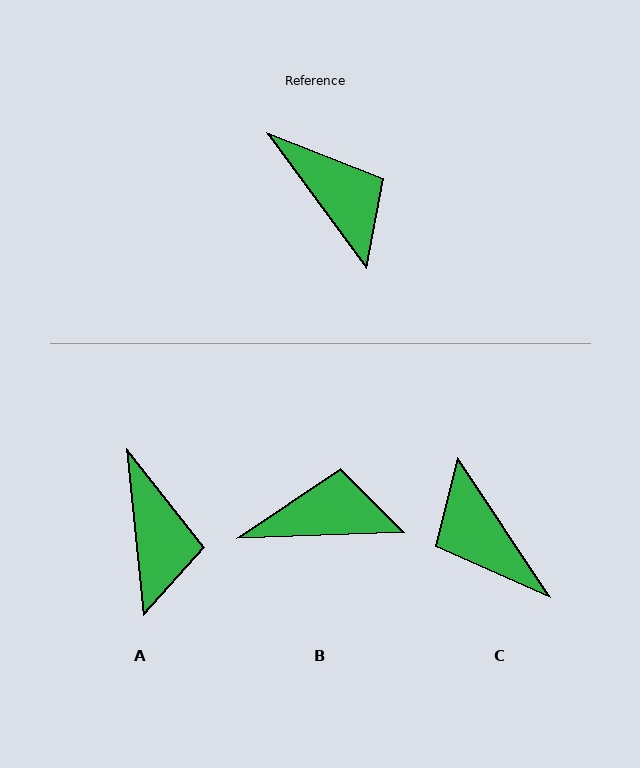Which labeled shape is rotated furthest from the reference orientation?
C, about 177 degrees away.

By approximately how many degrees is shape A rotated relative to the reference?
Approximately 30 degrees clockwise.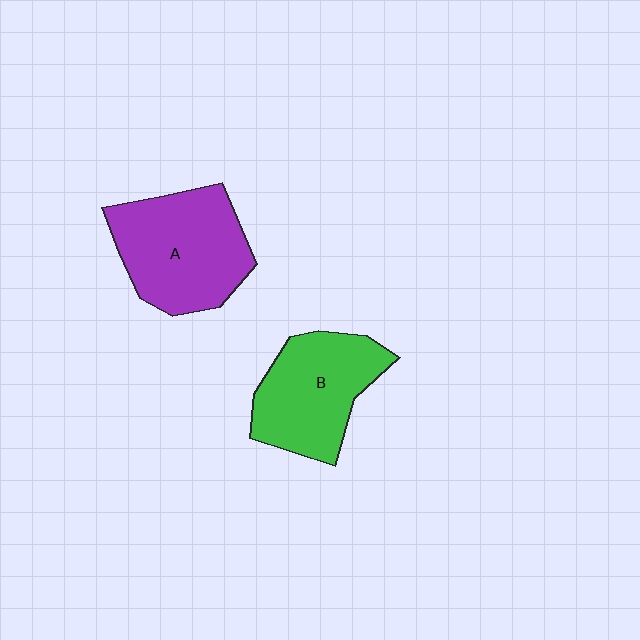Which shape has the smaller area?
Shape B (green).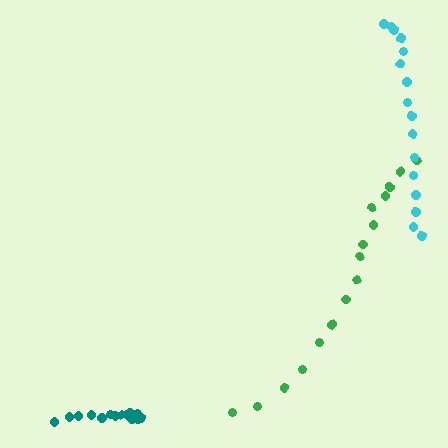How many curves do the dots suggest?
There are 3 distinct paths.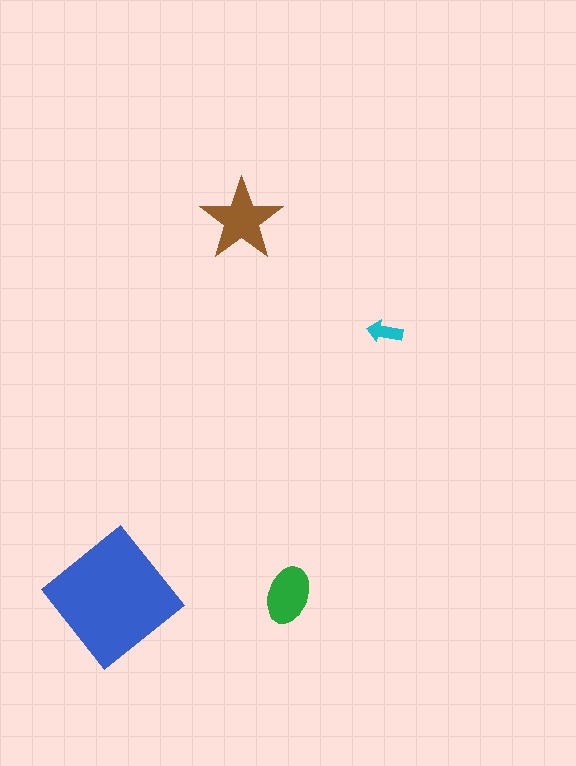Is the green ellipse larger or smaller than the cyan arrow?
Larger.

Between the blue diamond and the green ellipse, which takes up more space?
The blue diamond.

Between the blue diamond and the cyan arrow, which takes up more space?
The blue diamond.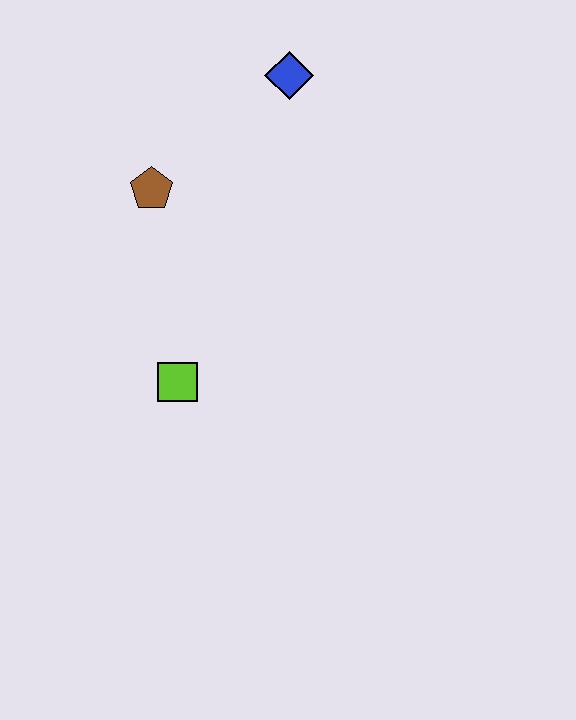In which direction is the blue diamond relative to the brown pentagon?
The blue diamond is to the right of the brown pentagon.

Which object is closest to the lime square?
The brown pentagon is closest to the lime square.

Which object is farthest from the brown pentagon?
The lime square is farthest from the brown pentagon.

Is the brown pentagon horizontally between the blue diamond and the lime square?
No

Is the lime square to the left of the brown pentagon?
No